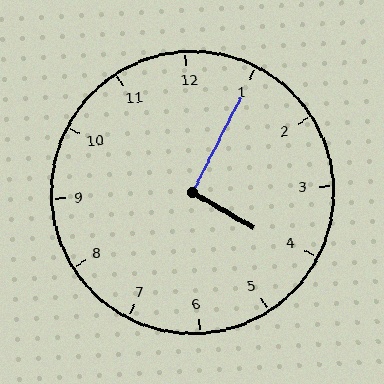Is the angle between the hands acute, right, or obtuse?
It is right.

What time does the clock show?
4:05.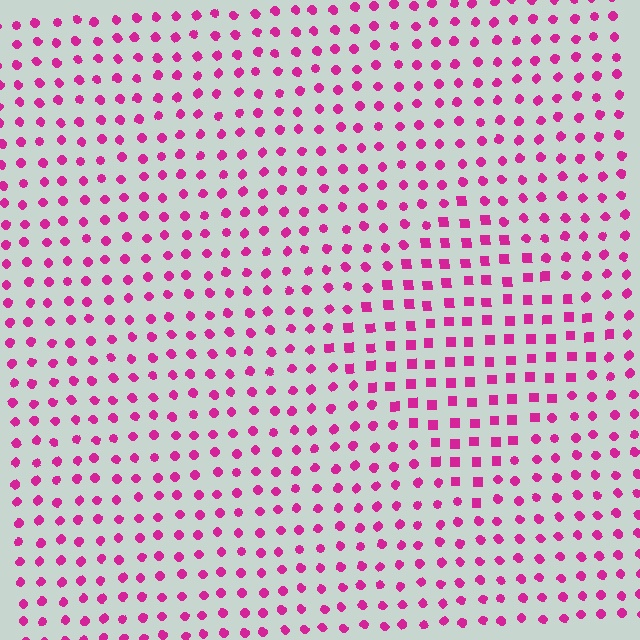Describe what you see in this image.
The image is filled with small magenta elements arranged in a uniform grid. A diamond-shaped region contains squares, while the surrounding area contains circles. The boundary is defined purely by the change in element shape.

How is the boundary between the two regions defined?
The boundary is defined by a change in element shape: squares inside vs. circles outside. All elements share the same color and spacing.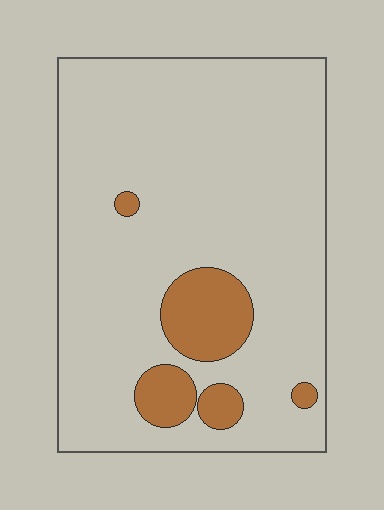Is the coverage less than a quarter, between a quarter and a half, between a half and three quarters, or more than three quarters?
Less than a quarter.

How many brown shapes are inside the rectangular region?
5.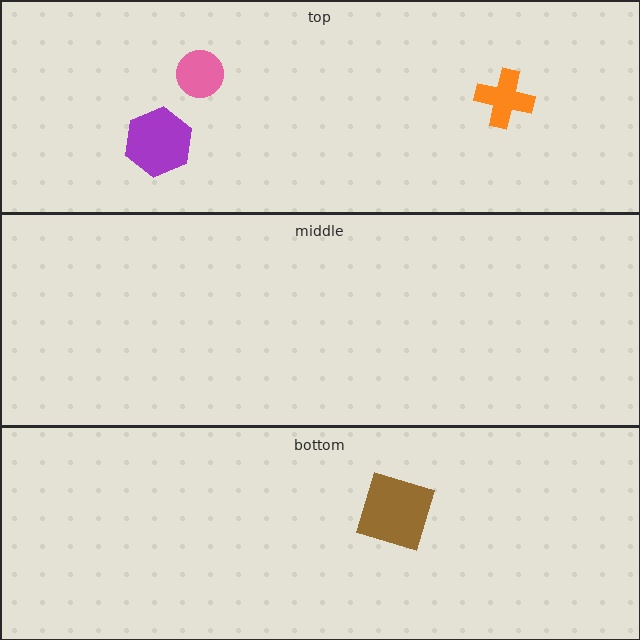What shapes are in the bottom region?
The brown square.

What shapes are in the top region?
The orange cross, the pink circle, the purple hexagon.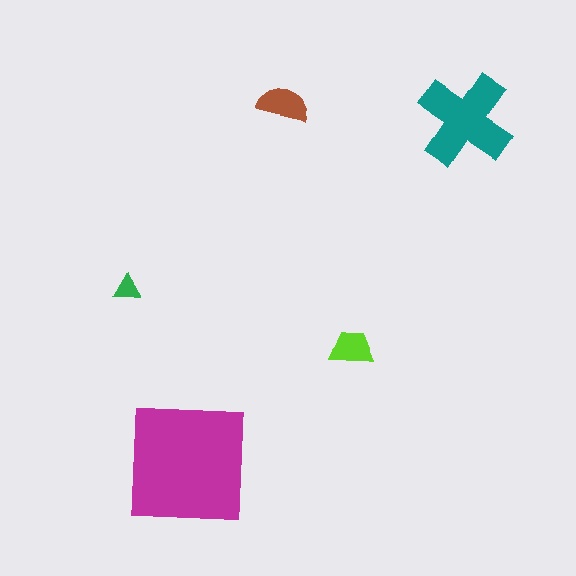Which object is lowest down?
The magenta square is bottommost.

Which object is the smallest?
The green triangle.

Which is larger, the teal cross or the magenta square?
The magenta square.